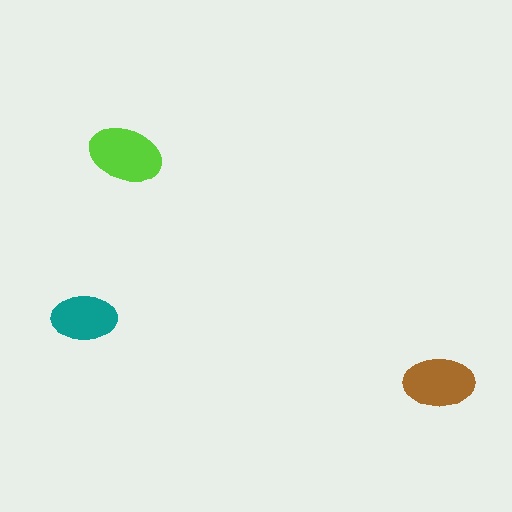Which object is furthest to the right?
The brown ellipse is rightmost.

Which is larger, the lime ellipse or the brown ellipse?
The lime one.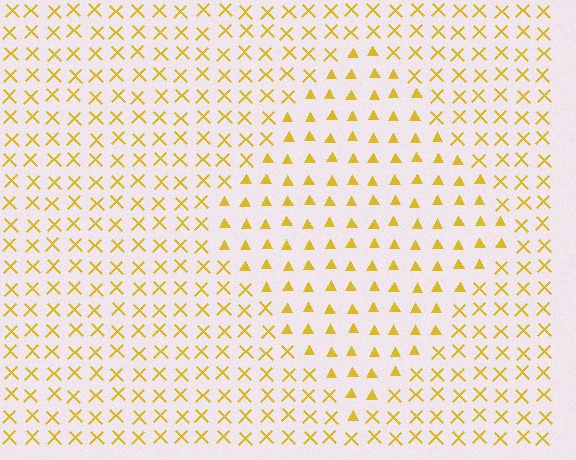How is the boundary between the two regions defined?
The boundary is defined by a change in element shape: triangles inside vs. X marks outside. All elements share the same color and spacing.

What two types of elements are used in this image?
The image uses triangles inside the diamond region and X marks outside it.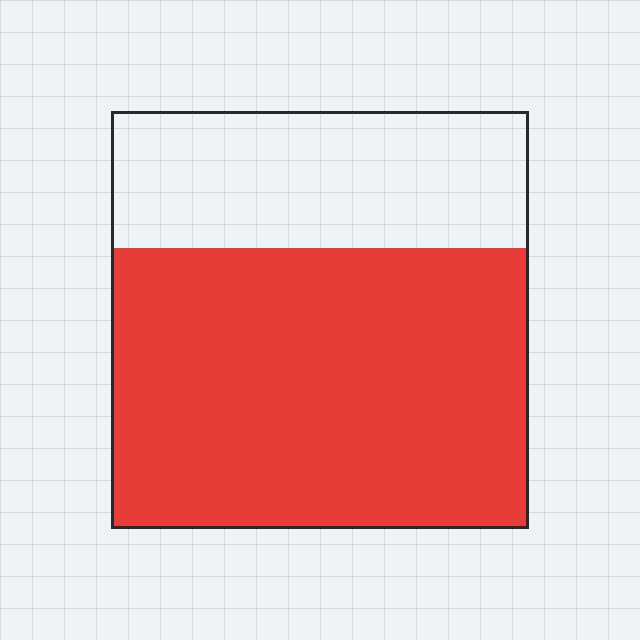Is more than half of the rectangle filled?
Yes.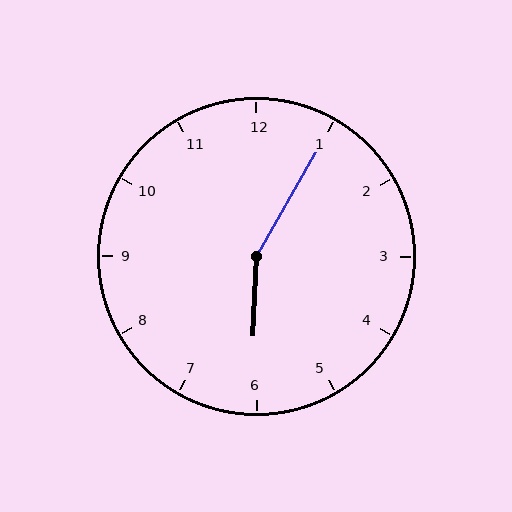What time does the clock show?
6:05.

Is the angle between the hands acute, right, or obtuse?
It is obtuse.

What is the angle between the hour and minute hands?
Approximately 152 degrees.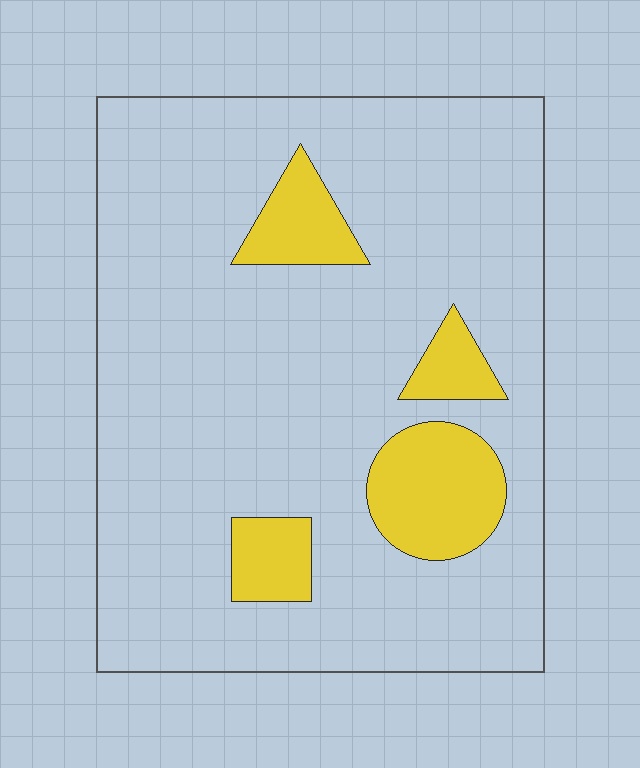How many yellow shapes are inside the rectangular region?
4.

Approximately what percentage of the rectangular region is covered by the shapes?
Approximately 15%.